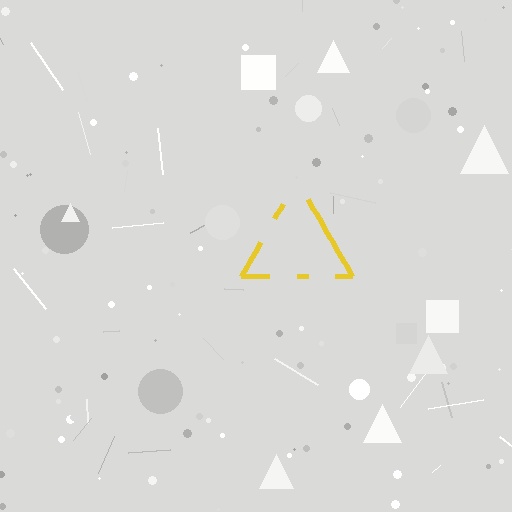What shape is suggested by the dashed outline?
The dashed outline suggests a triangle.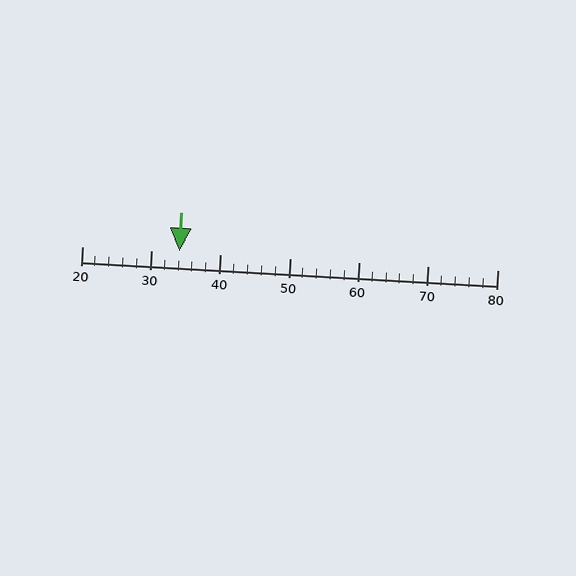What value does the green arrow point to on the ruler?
The green arrow points to approximately 34.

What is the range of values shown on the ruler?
The ruler shows values from 20 to 80.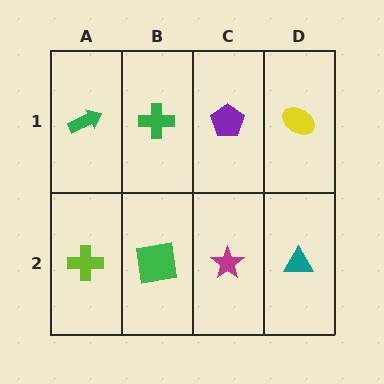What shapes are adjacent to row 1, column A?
A lime cross (row 2, column A), a green cross (row 1, column B).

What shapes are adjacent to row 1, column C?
A magenta star (row 2, column C), a green cross (row 1, column B), a yellow ellipse (row 1, column D).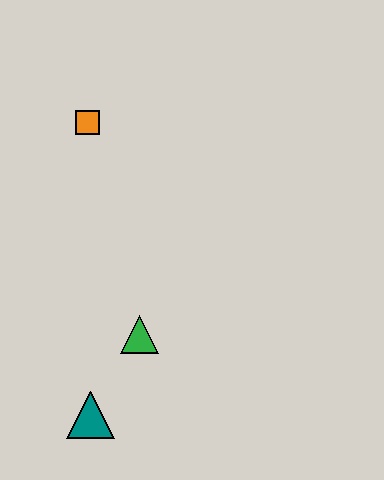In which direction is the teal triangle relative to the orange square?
The teal triangle is below the orange square.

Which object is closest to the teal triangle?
The green triangle is closest to the teal triangle.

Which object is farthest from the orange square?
The teal triangle is farthest from the orange square.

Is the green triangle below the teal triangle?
No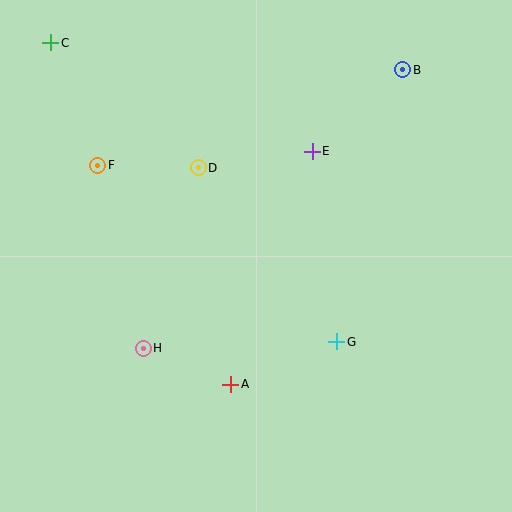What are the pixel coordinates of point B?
Point B is at (403, 70).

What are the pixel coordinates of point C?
Point C is at (51, 43).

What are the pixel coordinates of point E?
Point E is at (312, 151).